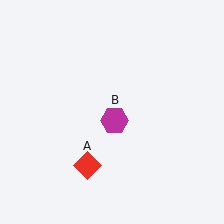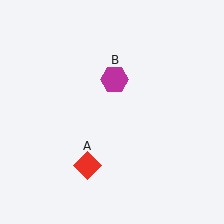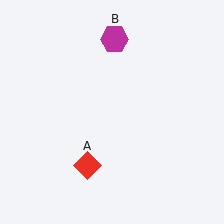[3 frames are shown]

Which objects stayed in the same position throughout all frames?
Red diamond (object A) remained stationary.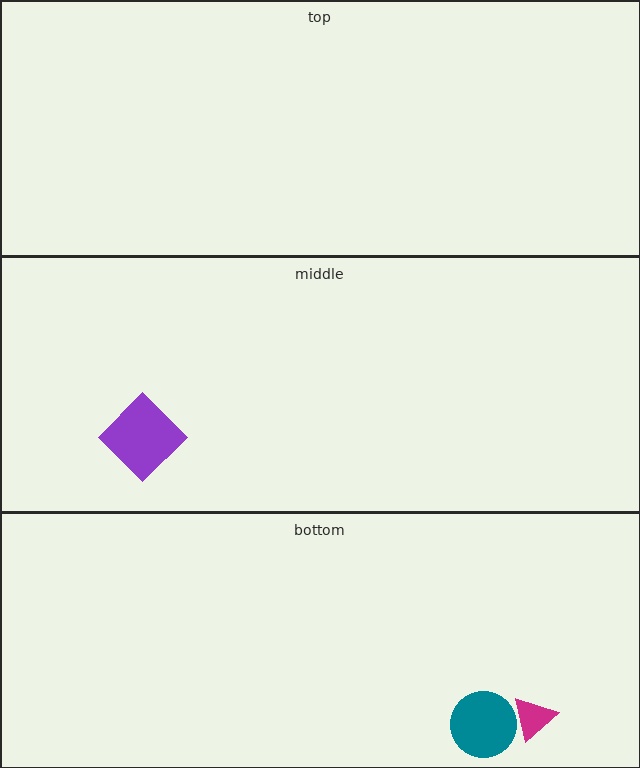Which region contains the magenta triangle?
The bottom region.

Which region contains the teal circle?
The bottom region.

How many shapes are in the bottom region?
2.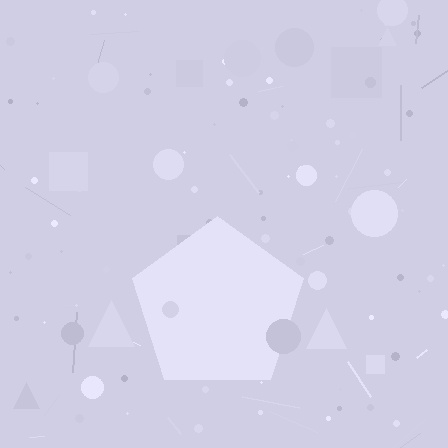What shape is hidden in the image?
A pentagon is hidden in the image.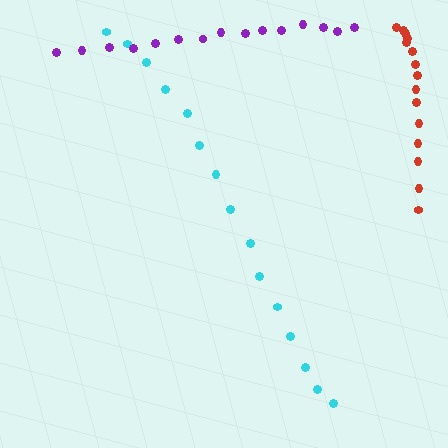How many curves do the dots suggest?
There are 3 distinct paths.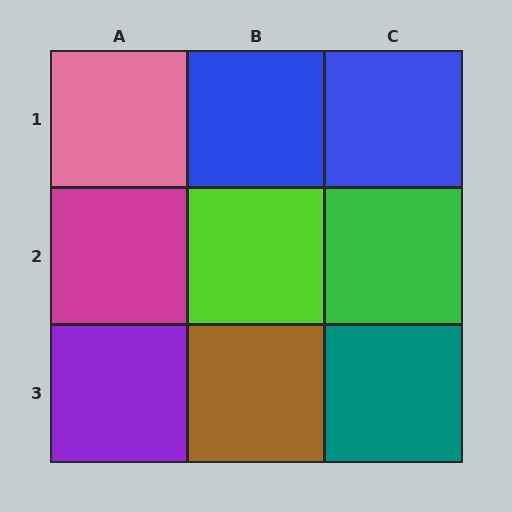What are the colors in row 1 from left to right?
Pink, blue, blue.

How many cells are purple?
1 cell is purple.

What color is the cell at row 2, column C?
Green.